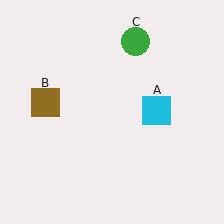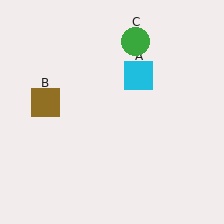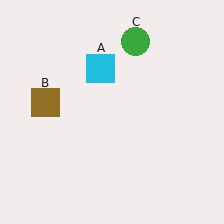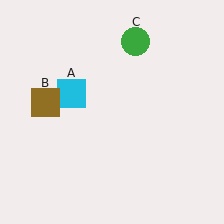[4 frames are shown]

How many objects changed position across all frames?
1 object changed position: cyan square (object A).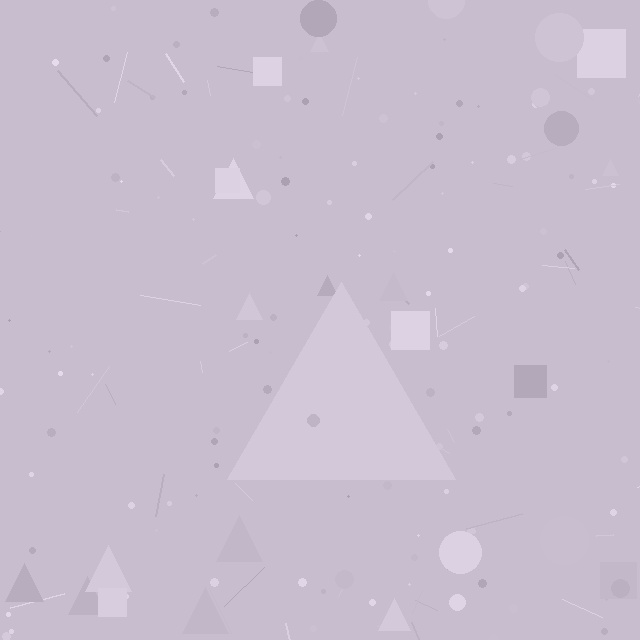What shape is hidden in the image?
A triangle is hidden in the image.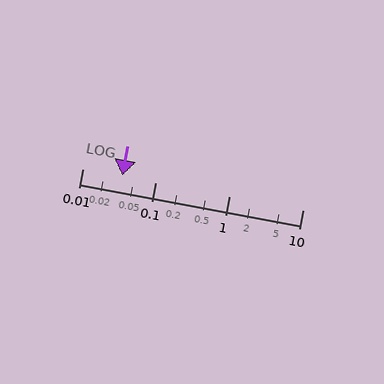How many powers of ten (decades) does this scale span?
The scale spans 3 decades, from 0.01 to 10.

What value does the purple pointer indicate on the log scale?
The pointer indicates approximately 0.035.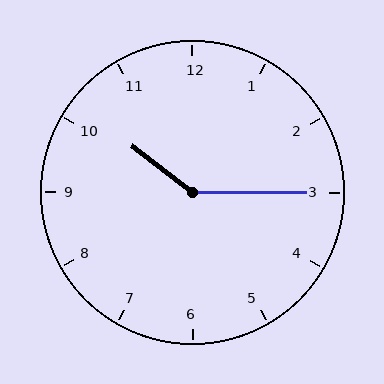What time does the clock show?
10:15.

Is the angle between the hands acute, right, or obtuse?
It is obtuse.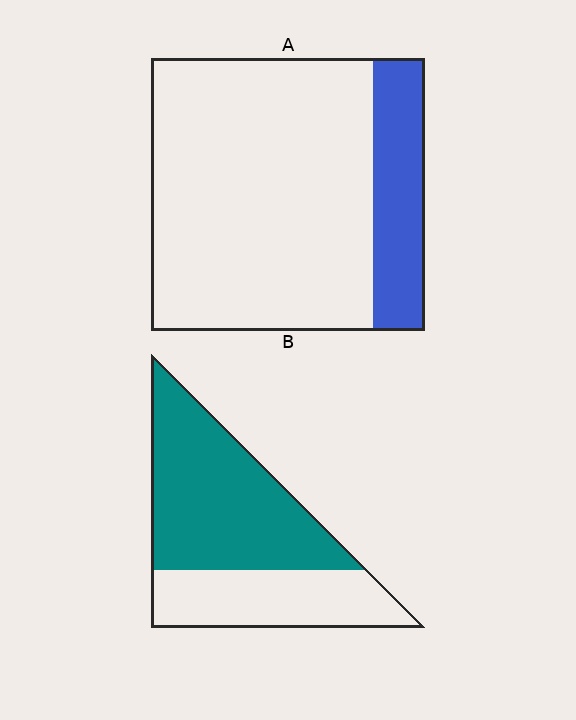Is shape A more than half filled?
No.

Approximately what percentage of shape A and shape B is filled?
A is approximately 20% and B is approximately 60%.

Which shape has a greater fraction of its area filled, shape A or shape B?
Shape B.